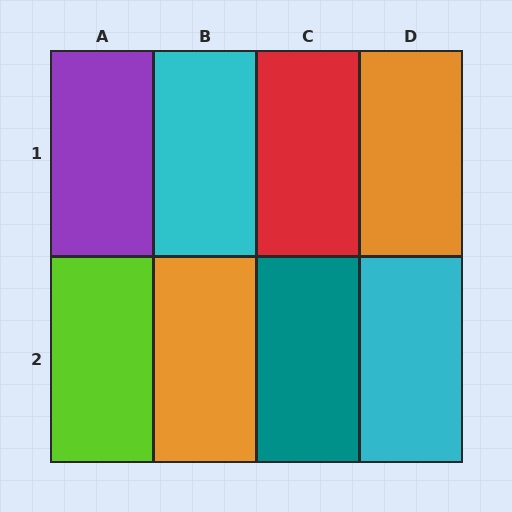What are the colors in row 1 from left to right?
Purple, cyan, red, orange.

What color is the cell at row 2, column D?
Cyan.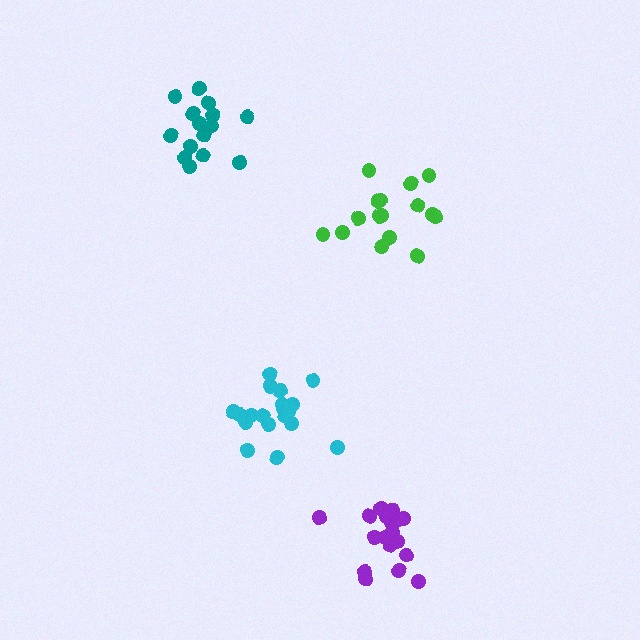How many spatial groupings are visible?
There are 4 spatial groupings.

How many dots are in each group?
Group 1: 16 dots, Group 2: 19 dots, Group 3: 19 dots, Group 4: 15 dots (69 total).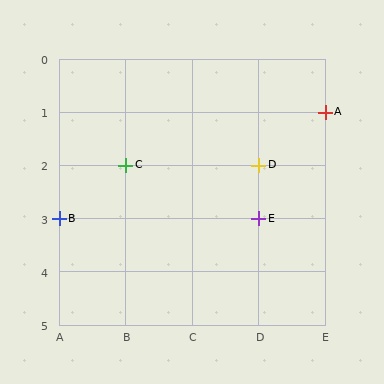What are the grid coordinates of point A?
Point A is at grid coordinates (E, 1).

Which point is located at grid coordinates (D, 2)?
Point D is at (D, 2).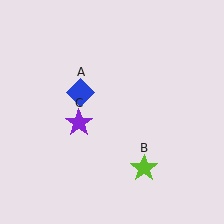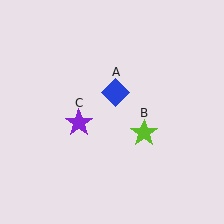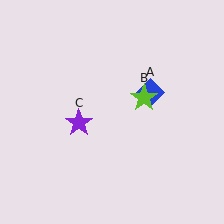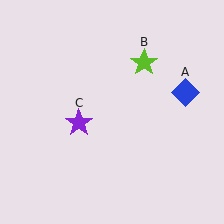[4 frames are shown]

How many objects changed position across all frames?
2 objects changed position: blue diamond (object A), lime star (object B).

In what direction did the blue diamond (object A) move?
The blue diamond (object A) moved right.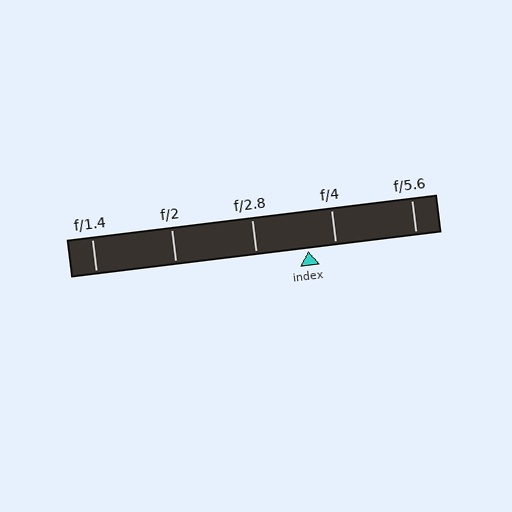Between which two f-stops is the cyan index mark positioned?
The index mark is between f/2.8 and f/4.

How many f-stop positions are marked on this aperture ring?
There are 5 f-stop positions marked.